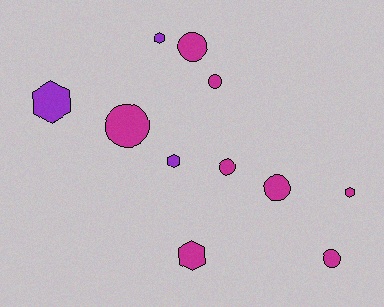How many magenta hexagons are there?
There are 2 magenta hexagons.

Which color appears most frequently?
Magenta, with 8 objects.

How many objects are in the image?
There are 11 objects.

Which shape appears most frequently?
Circle, with 6 objects.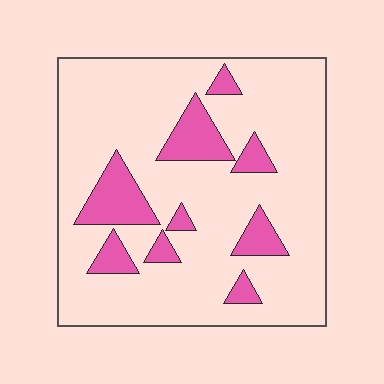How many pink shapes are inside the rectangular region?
9.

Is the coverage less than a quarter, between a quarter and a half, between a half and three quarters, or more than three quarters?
Less than a quarter.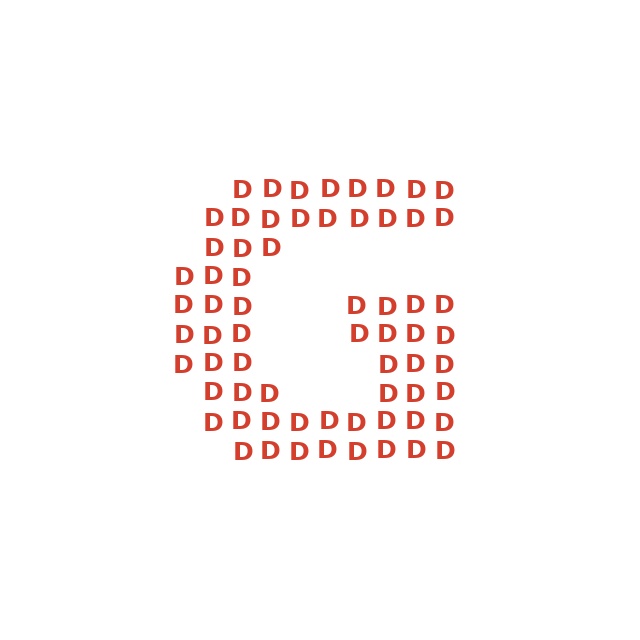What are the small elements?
The small elements are letter D's.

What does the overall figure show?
The overall figure shows the letter G.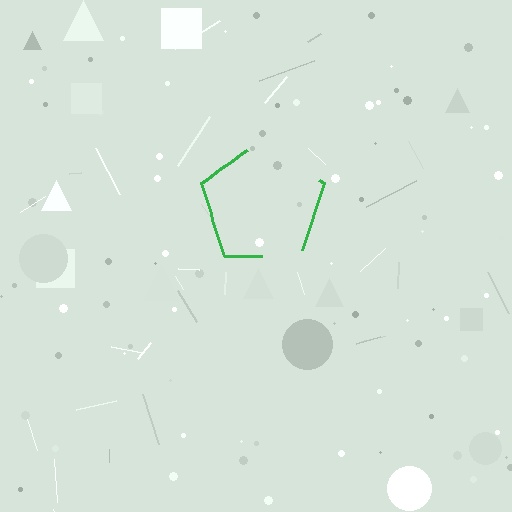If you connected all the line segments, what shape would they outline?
They would outline a pentagon.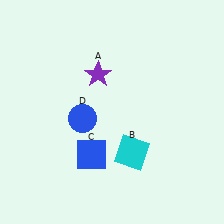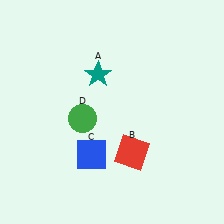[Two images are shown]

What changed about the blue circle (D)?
In Image 1, D is blue. In Image 2, it changed to green.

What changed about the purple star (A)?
In Image 1, A is purple. In Image 2, it changed to teal.